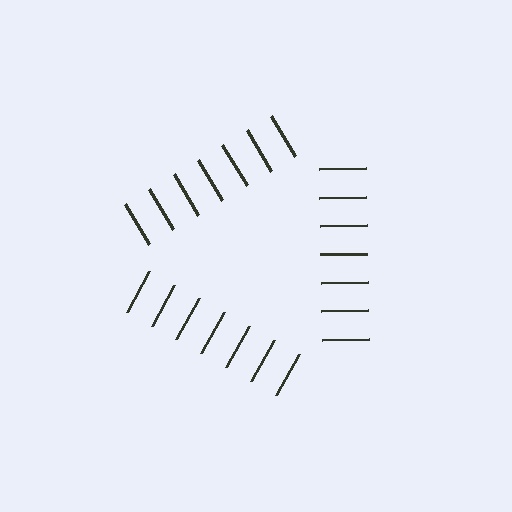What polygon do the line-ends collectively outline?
An illusory triangle — the line segments terminate on its edges but no continuous stroke is drawn.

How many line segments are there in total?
21 — 7 along each of the 3 edges.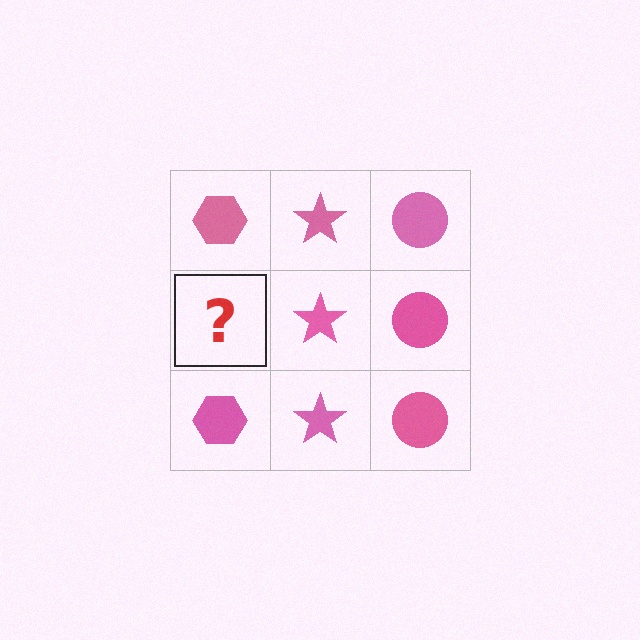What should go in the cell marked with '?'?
The missing cell should contain a pink hexagon.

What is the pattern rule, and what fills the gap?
The rule is that each column has a consistent shape. The gap should be filled with a pink hexagon.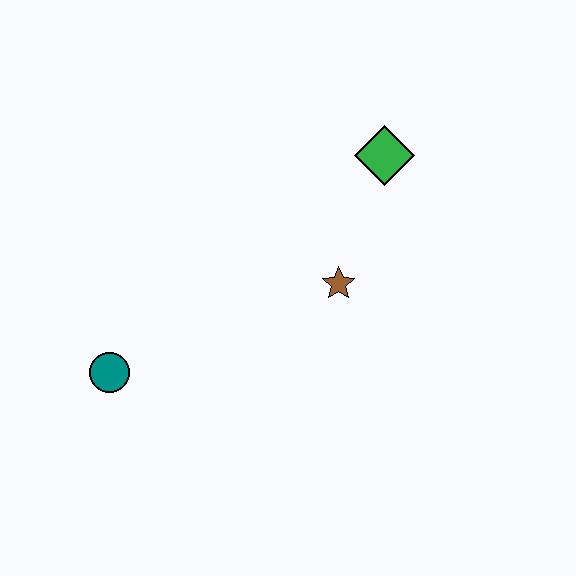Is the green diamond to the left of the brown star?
No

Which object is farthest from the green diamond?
The teal circle is farthest from the green diamond.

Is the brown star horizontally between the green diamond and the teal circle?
Yes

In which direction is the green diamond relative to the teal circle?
The green diamond is to the right of the teal circle.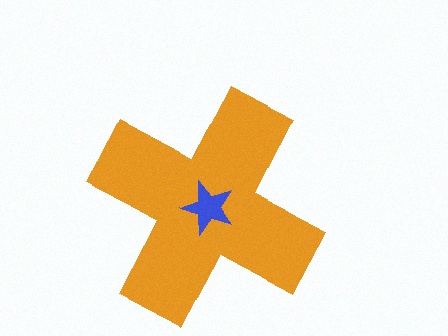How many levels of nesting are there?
2.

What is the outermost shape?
The orange cross.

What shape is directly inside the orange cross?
The blue star.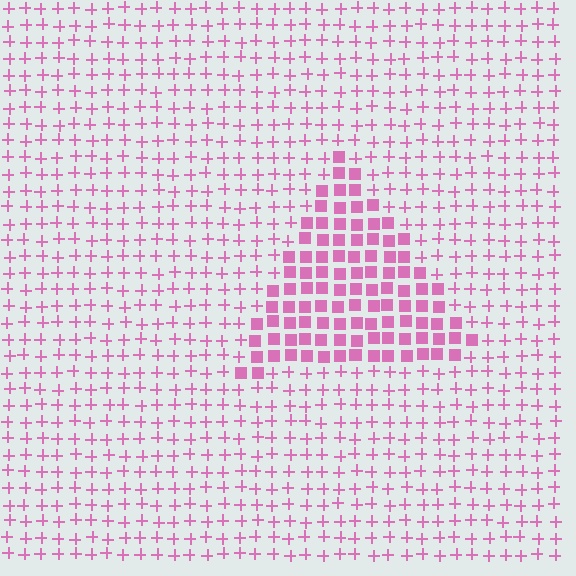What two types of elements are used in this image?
The image uses squares inside the triangle region and plus signs outside it.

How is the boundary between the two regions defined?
The boundary is defined by a change in element shape: squares inside vs. plus signs outside. All elements share the same color and spacing.